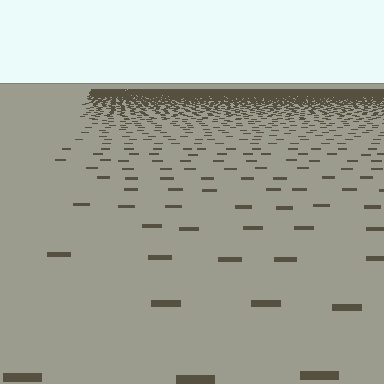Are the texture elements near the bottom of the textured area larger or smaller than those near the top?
Larger. Near the bottom, elements are closer to the viewer and appear at a bigger on-screen size.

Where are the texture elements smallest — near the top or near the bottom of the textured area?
Near the top.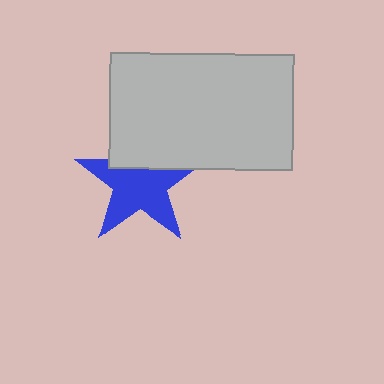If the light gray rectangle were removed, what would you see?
You would see the complete blue star.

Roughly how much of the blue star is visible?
Most of it is visible (roughly 70%).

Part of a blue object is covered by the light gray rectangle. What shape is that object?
It is a star.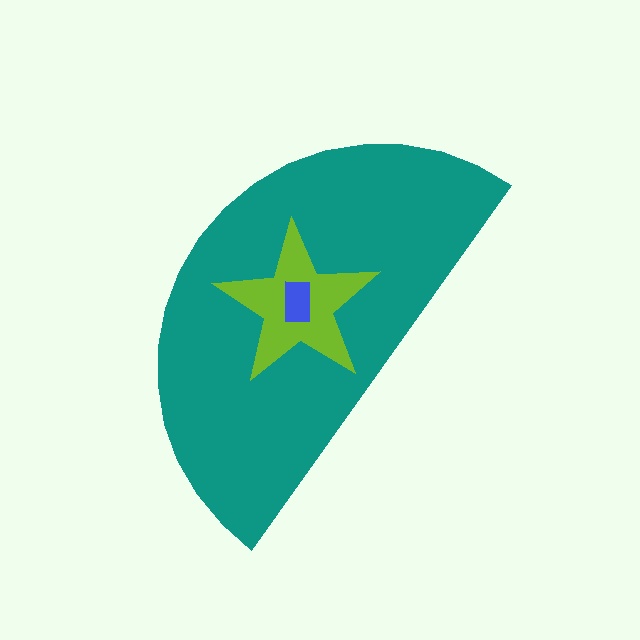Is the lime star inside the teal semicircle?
Yes.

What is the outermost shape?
The teal semicircle.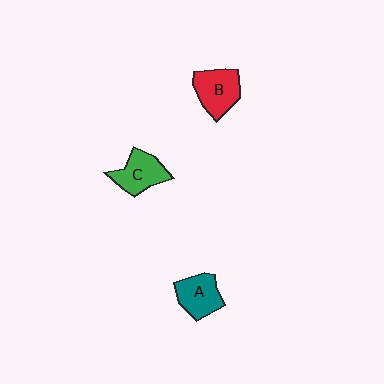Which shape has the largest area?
Shape B (red).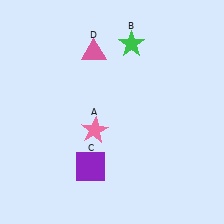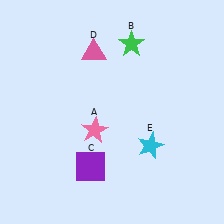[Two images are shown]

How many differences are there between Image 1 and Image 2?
There is 1 difference between the two images.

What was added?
A cyan star (E) was added in Image 2.